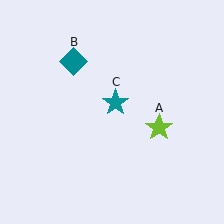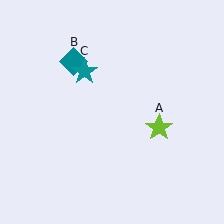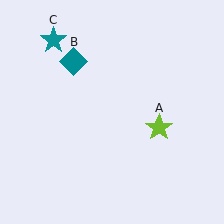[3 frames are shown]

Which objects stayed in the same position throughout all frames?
Lime star (object A) and teal diamond (object B) remained stationary.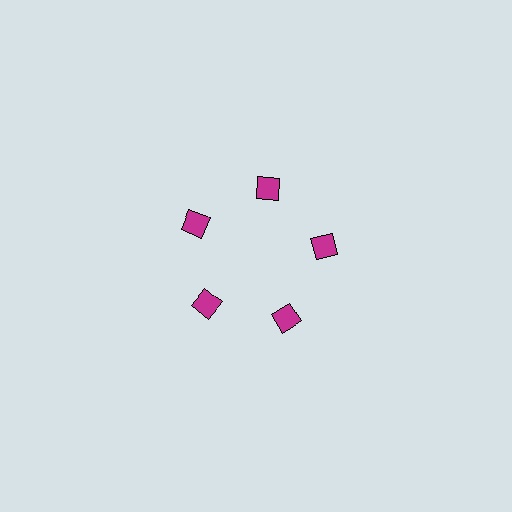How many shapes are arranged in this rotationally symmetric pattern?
There are 5 shapes, arranged in 5 groups of 1.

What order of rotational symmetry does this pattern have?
This pattern has 5-fold rotational symmetry.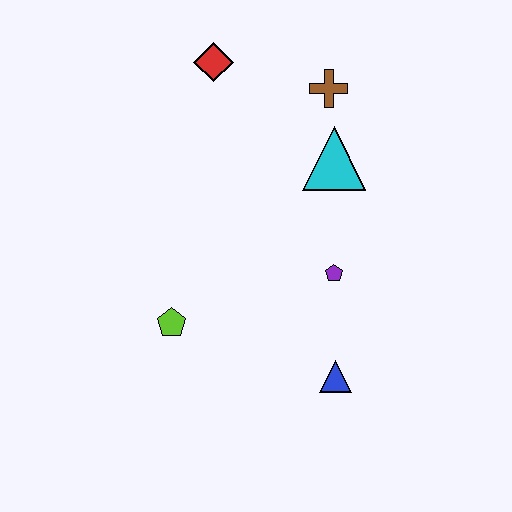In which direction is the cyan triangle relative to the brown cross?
The cyan triangle is below the brown cross.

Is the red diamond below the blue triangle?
No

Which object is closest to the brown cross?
The cyan triangle is closest to the brown cross.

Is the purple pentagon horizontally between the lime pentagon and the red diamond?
No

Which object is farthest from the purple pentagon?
The red diamond is farthest from the purple pentagon.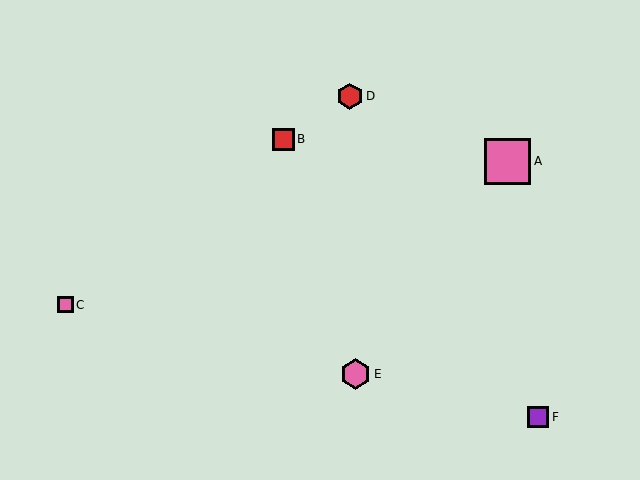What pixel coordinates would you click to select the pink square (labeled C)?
Click at (66, 305) to select the pink square C.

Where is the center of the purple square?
The center of the purple square is at (538, 417).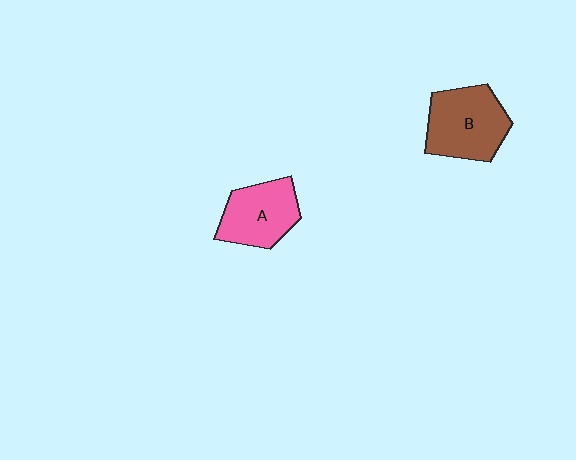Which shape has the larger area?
Shape B (brown).